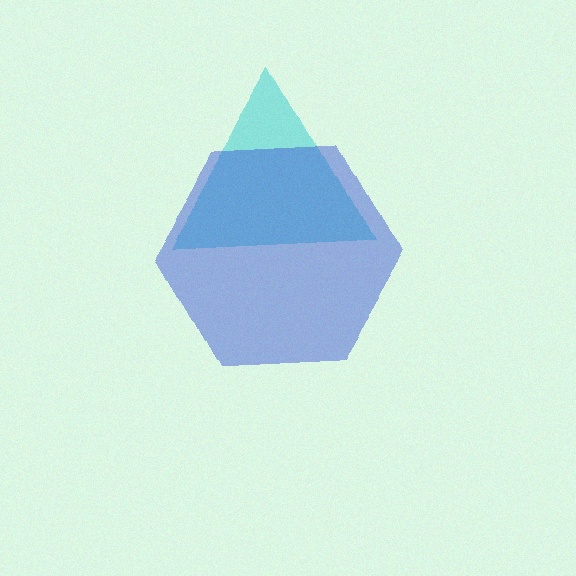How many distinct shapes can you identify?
There are 2 distinct shapes: a cyan triangle, a blue hexagon.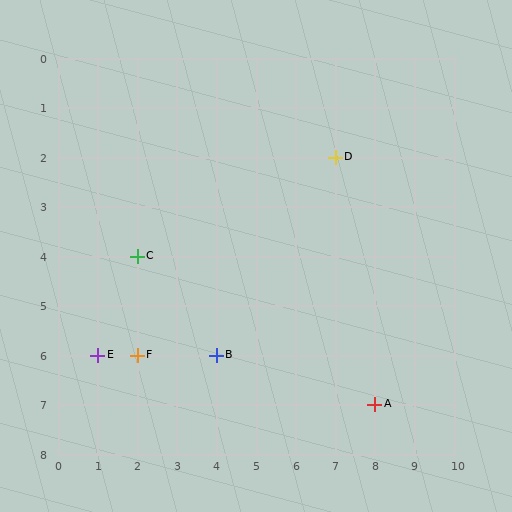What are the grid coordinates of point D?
Point D is at grid coordinates (7, 2).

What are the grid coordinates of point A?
Point A is at grid coordinates (8, 7).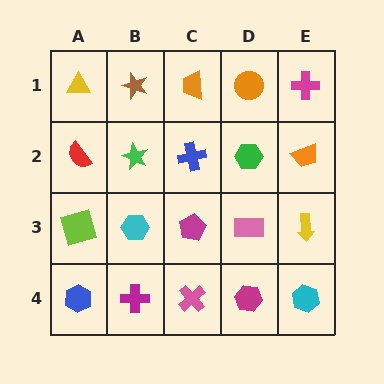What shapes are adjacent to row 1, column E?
An orange trapezoid (row 2, column E), an orange circle (row 1, column D).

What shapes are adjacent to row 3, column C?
A blue cross (row 2, column C), a pink cross (row 4, column C), a cyan hexagon (row 3, column B), a pink rectangle (row 3, column D).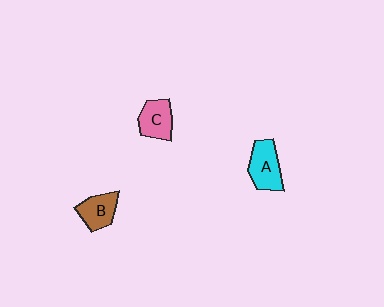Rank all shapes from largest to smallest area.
From largest to smallest: A (cyan), C (pink), B (brown).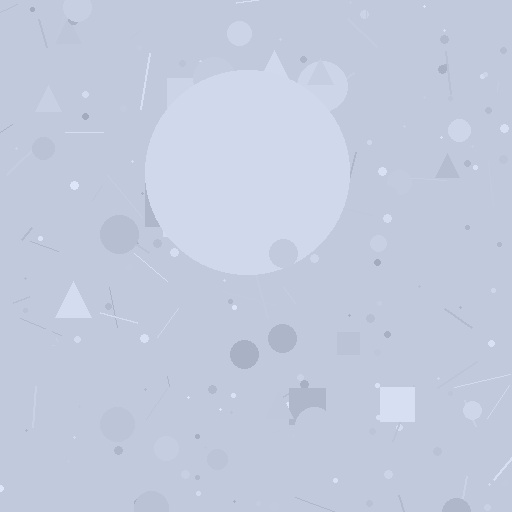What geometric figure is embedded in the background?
A circle is embedded in the background.